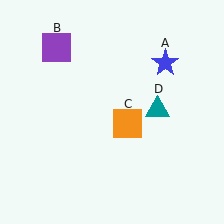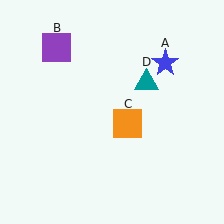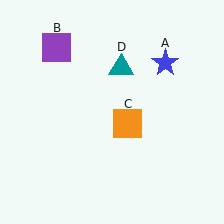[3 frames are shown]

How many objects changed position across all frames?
1 object changed position: teal triangle (object D).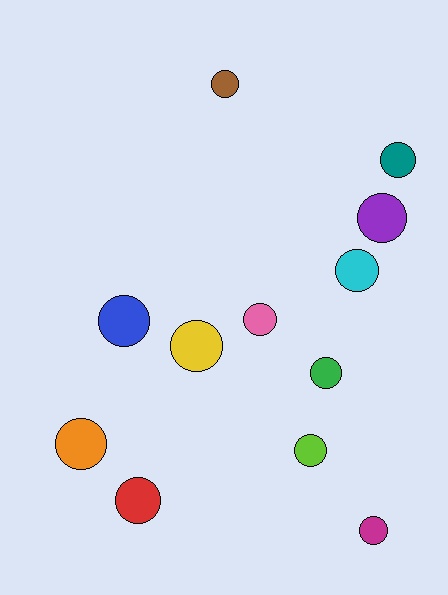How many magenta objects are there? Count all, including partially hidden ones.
There is 1 magenta object.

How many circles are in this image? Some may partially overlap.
There are 12 circles.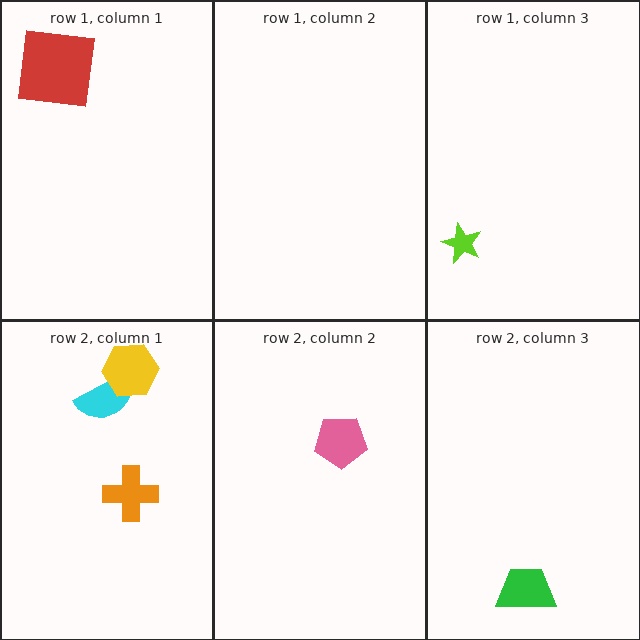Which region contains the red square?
The row 1, column 1 region.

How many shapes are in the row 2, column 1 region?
3.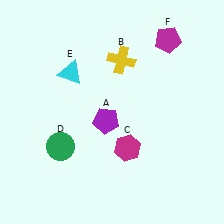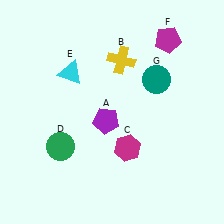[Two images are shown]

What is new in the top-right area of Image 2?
A teal circle (G) was added in the top-right area of Image 2.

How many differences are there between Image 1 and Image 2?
There is 1 difference between the two images.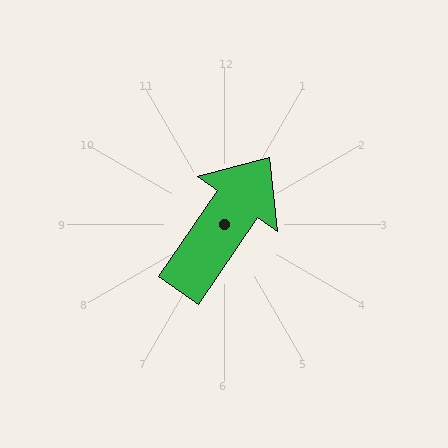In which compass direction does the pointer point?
Northeast.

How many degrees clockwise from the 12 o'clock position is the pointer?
Approximately 34 degrees.